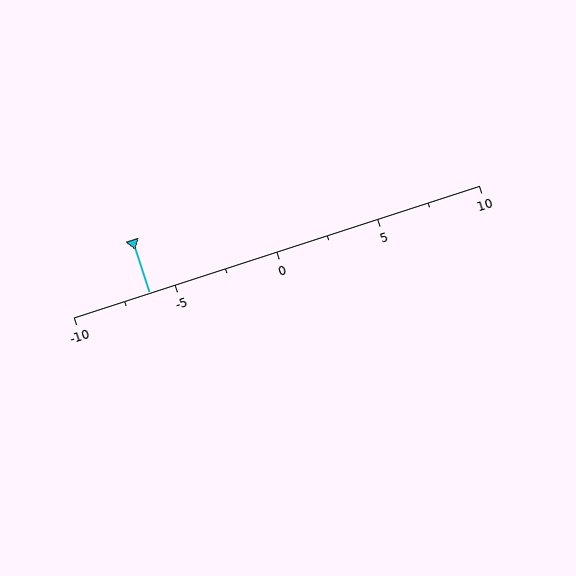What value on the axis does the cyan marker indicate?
The marker indicates approximately -6.2.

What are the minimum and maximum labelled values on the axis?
The axis runs from -10 to 10.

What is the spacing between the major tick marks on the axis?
The major ticks are spaced 5 apart.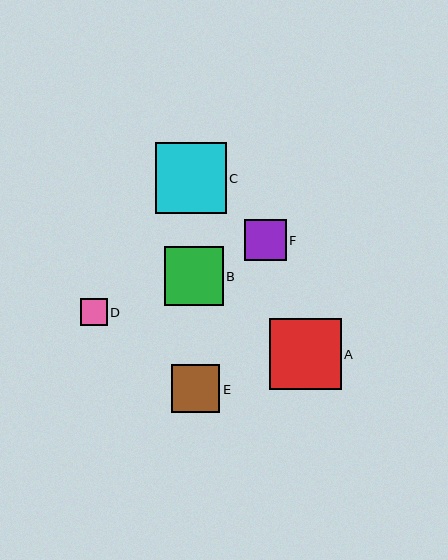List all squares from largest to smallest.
From largest to smallest: A, C, B, E, F, D.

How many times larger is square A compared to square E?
Square A is approximately 1.5 times the size of square E.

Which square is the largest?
Square A is the largest with a size of approximately 71 pixels.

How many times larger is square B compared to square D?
Square B is approximately 2.2 times the size of square D.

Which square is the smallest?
Square D is the smallest with a size of approximately 27 pixels.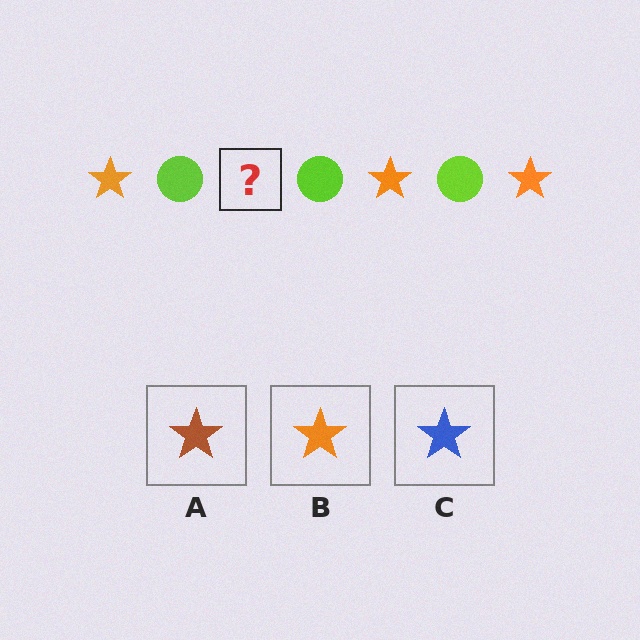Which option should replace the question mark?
Option B.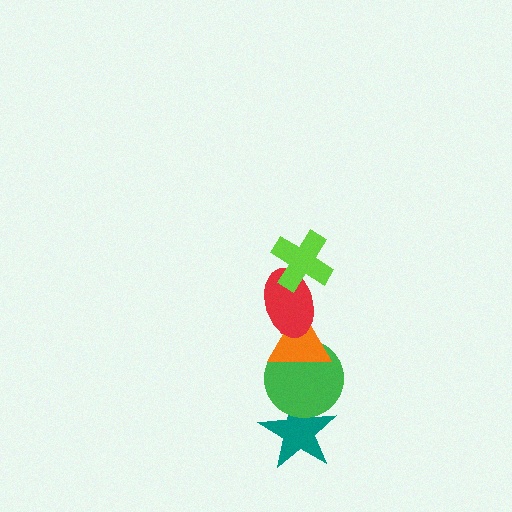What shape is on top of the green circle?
The orange triangle is on top of the green circle.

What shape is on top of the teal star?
The green circle is on top of the teal star.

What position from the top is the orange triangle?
The orange triangle is 3rd from the top.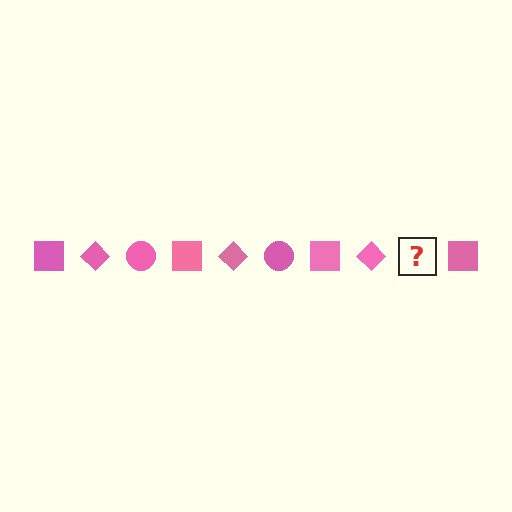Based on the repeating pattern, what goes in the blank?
The blank should be a pink circle.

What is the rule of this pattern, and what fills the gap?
The rule is that the pattern cycles through square, diamond, circle shapes in pink. The gap should be filled with a pink circle.